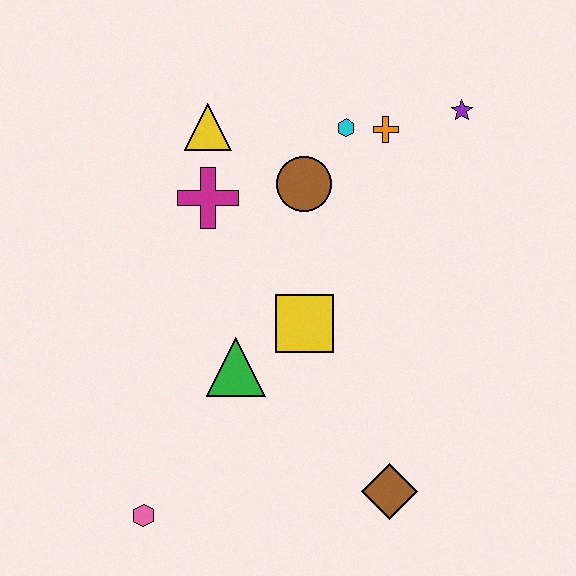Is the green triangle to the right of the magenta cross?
Yes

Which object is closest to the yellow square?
The green triangle is closest to the yellow square.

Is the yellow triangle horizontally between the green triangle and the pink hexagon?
Yes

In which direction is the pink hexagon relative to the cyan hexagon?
The pink hexagon is below the cyan hexagon.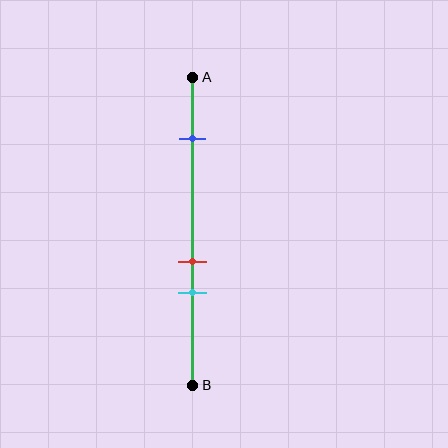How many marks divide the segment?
There are 3 marks dividing the segment.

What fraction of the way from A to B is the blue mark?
The blue mark is approximately 20% (0.2) of the way from A to B.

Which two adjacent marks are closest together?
The red and cyan marks are the closest adjacent pair.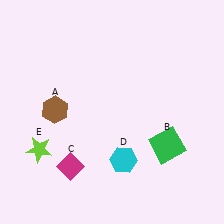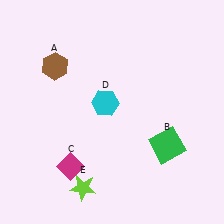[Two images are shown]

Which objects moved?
The objects that moved are: the brown hexagon (A), the cyan hexagon (D), the lime star (E).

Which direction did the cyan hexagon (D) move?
The cyan hexagon (D) moved up.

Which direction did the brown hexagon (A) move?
The brown hexagon (A) moved up.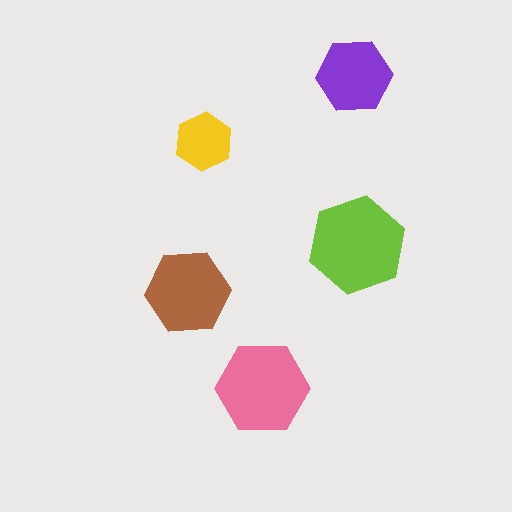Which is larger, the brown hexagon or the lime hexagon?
The lime one.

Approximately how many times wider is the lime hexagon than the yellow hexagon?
About 1.5 times wider.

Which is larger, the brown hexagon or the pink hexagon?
The pink one.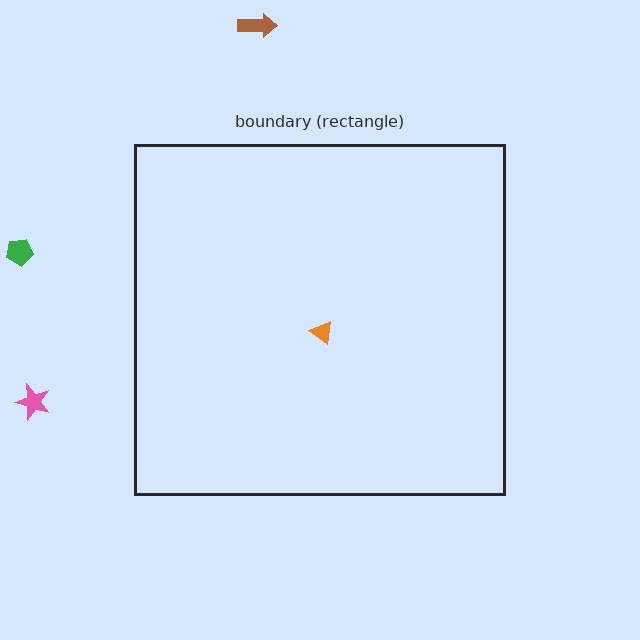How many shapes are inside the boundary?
1 inside, 3 outside.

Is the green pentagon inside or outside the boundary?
Outside.